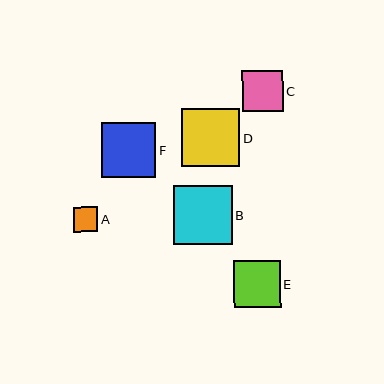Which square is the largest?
Square B is the largest with a size of approximately 59 pixels.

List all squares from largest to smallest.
From largest to smallest: B, D, F, E, C, A.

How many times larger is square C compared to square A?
Square C is approximately 1.7 times the size of square A.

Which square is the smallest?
Square A is the smallest with a size of approximately 24 pixels.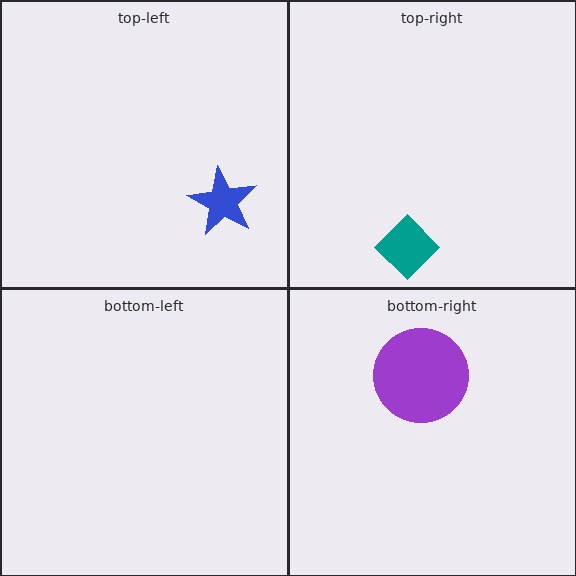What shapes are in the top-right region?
The teal diamond.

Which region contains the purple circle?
The bottom-right region.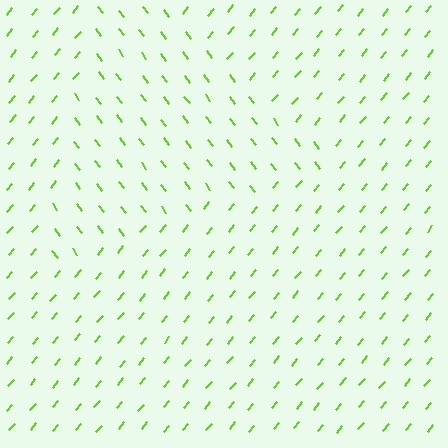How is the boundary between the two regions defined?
The boundary is defined purely by a change in line orientation (approximately 76 degrees difference). All lines are the same color and thickness.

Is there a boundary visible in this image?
Yes, there is a texture boundary formed by a change in line orientation.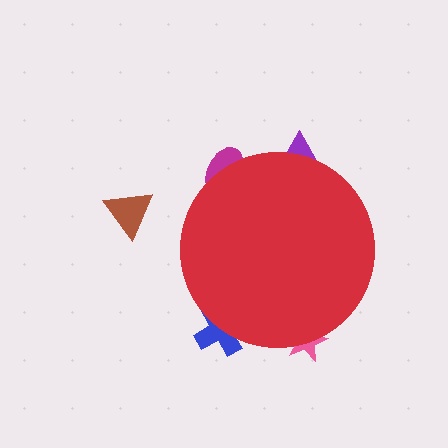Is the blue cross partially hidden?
Yes, the blue cross is partially hidden behind the red circle.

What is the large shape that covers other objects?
A red circle.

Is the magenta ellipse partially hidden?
Yes, the magenta ellipse is partially hidden behind the red circle.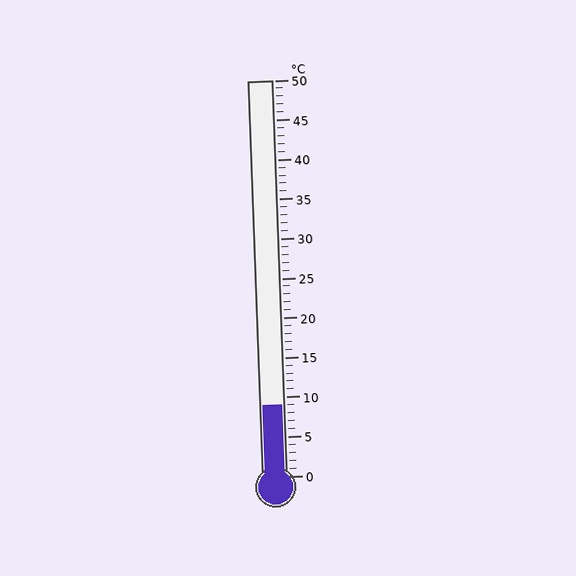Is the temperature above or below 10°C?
The temperature is below 10°C.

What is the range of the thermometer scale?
The thermometer scale ranges from 0°C to 50°C.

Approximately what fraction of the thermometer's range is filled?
The thermometer is filled to approximately 20% of its range.